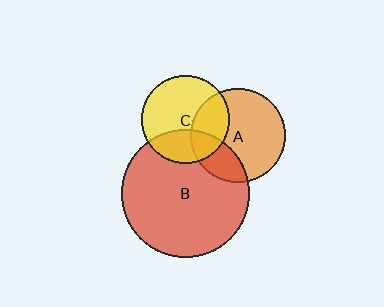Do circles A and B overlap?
Yes.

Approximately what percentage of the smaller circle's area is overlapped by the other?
Approximately 25%.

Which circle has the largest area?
Circle B (red).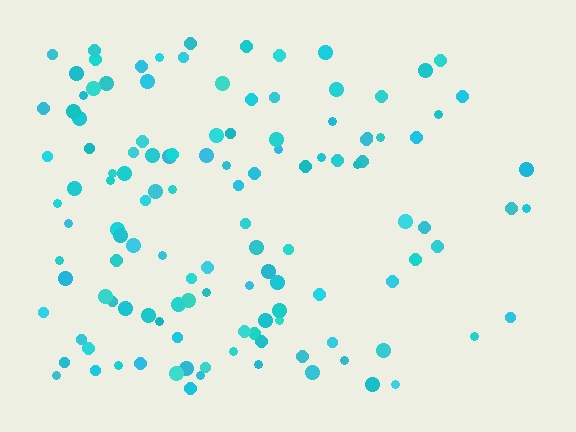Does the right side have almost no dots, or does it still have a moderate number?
Still a moderate number, just noticeably fewer than the left.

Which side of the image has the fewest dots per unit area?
The right.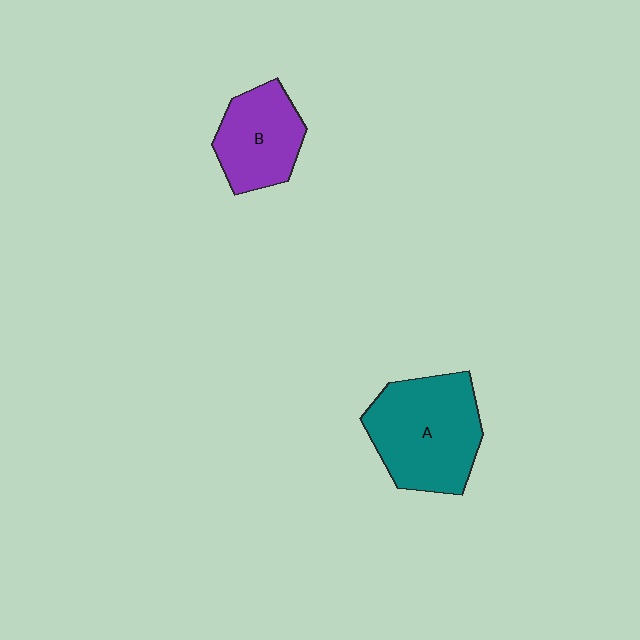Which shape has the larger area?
Shape A (teal).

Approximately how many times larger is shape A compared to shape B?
Approximately 1.5 times.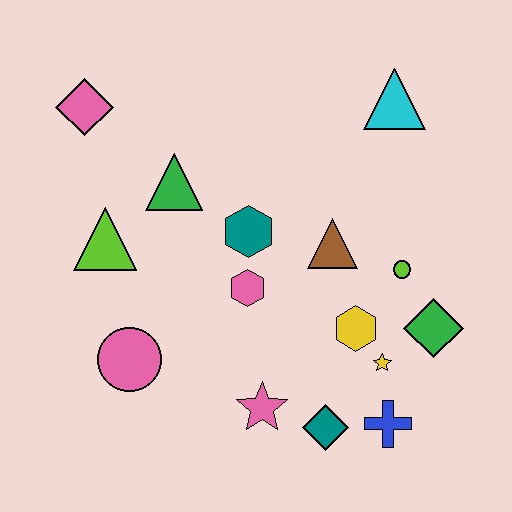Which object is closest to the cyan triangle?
The brown triangle is closest to the cyan triangle.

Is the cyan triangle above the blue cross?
Yes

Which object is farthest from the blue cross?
The pink diamond is farthest from the blue cross.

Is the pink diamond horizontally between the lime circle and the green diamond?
No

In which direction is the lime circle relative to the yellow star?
The lime circle is above the yellow star.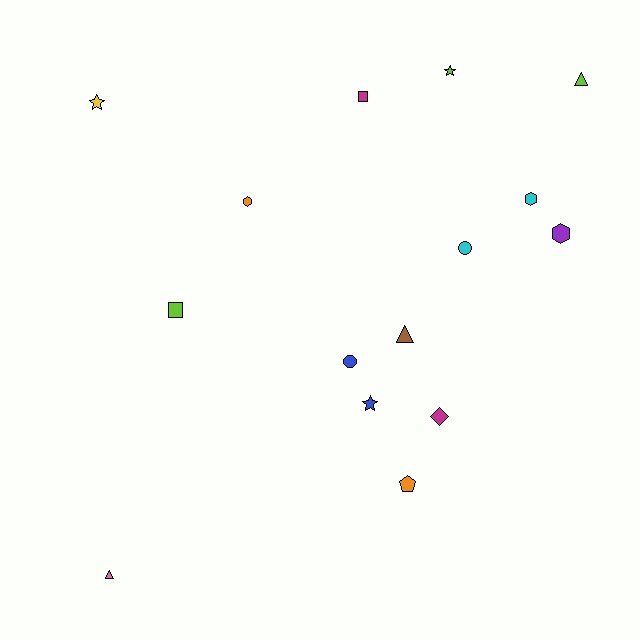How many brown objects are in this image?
There is 1 brown object.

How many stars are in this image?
There are 3 stars.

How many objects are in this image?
There are 15 objects.